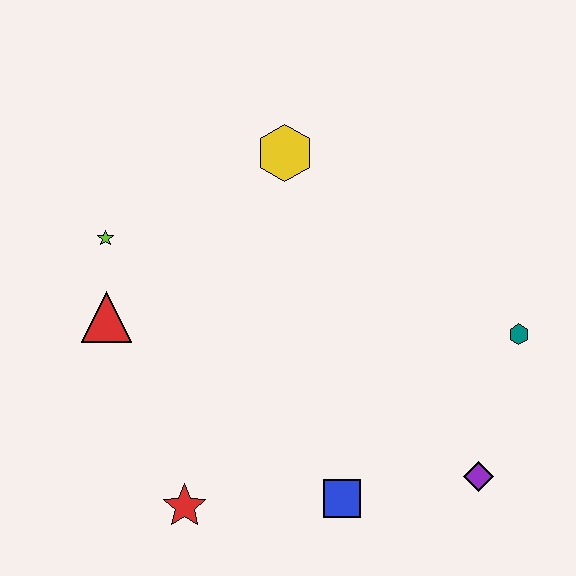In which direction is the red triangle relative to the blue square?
The red triangle is to the left of the blue square.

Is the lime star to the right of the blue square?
No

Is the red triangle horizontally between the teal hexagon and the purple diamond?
No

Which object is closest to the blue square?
The purple diamond is closest to the blue square.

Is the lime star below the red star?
No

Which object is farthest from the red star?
The teal hexagon is farthest from the red star.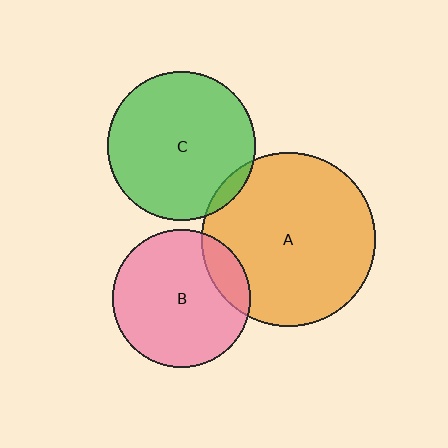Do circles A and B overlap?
Yes.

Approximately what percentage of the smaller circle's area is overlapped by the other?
Approximately 15%.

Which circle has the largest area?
Circle A (orange).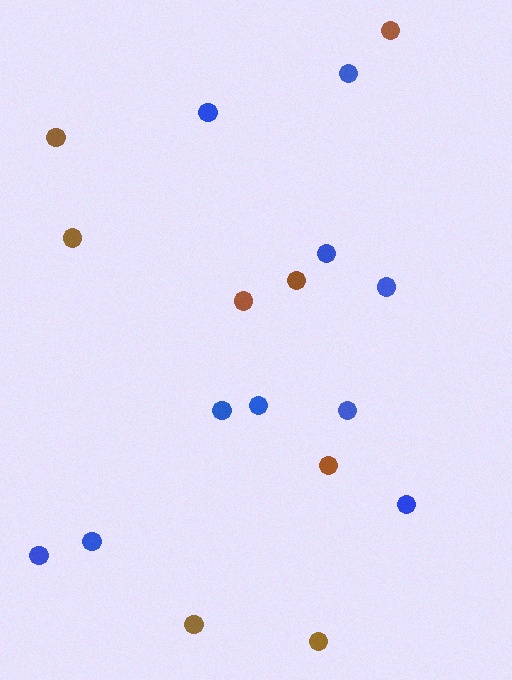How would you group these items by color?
There are 2 groups: one group of blue circles (10) and one group of brown circles (8).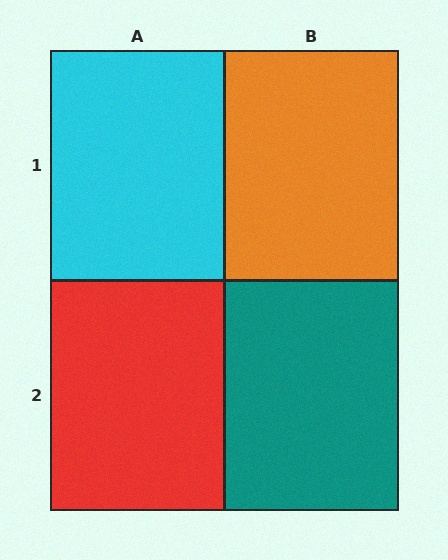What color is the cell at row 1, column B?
Orange.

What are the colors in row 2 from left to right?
Red, teal.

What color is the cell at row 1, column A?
Cyan.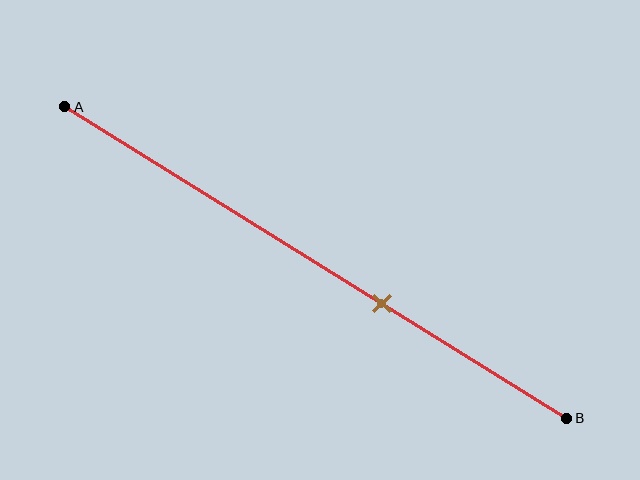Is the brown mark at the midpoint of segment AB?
No, the mark is at about 65% from A, not at the 50% midpoint.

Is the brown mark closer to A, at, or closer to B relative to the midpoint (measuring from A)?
The brown mark is closer to point B than the midpoint of segment AB.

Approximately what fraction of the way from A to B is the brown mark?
The brown mark is approximately 65% of the way from A to B.